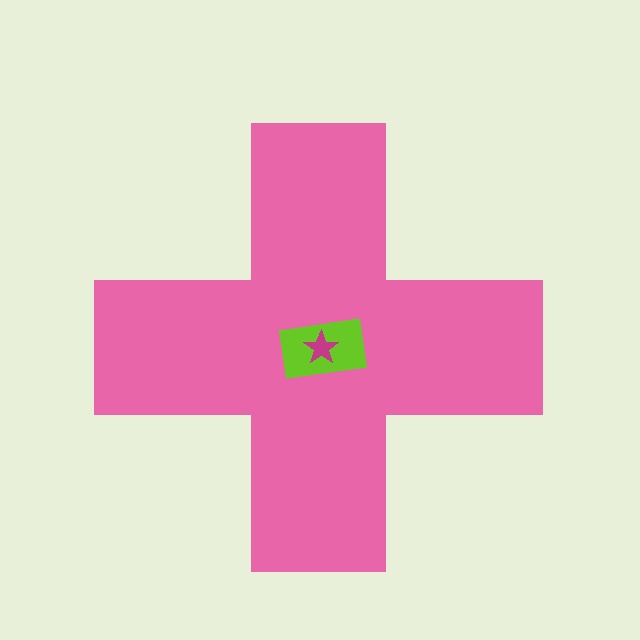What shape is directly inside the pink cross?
The lime rectangle.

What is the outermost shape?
The pink cross.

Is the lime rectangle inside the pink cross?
Yes.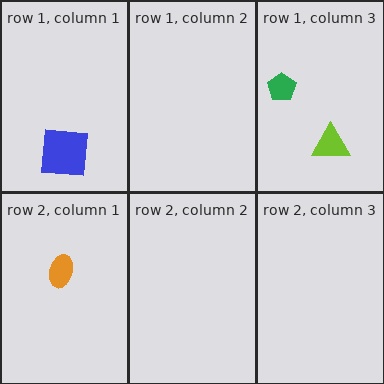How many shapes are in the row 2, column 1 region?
1.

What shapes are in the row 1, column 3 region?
The lime triangle, the green pentagon.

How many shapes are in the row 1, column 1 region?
1.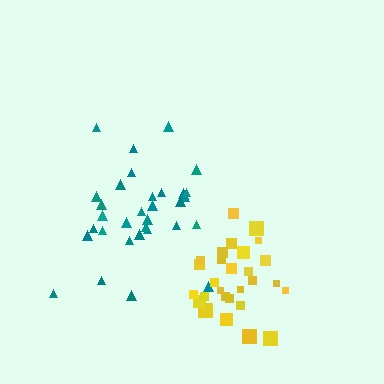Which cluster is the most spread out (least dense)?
Teal.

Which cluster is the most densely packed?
Yellow.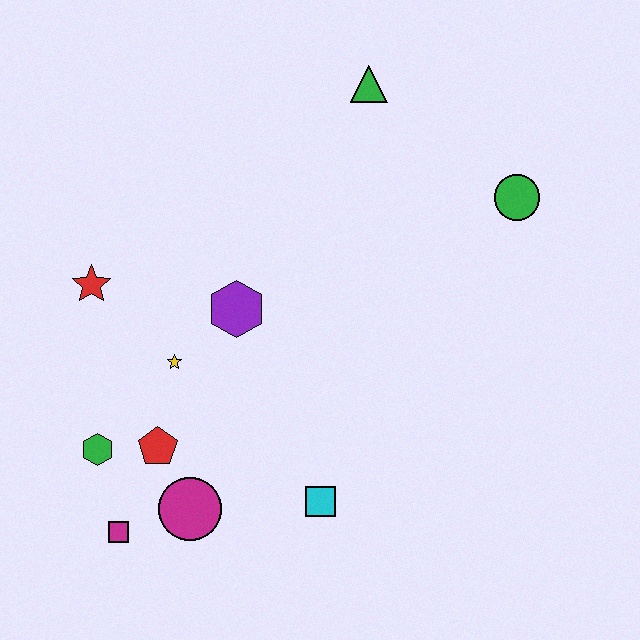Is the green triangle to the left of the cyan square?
No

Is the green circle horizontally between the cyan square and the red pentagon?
No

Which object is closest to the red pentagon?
The green hexagon is closest to the red pentagon.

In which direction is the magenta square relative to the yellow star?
The magenta square is below the yellow star.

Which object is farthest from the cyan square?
The green triangle is farthest from the cyan square.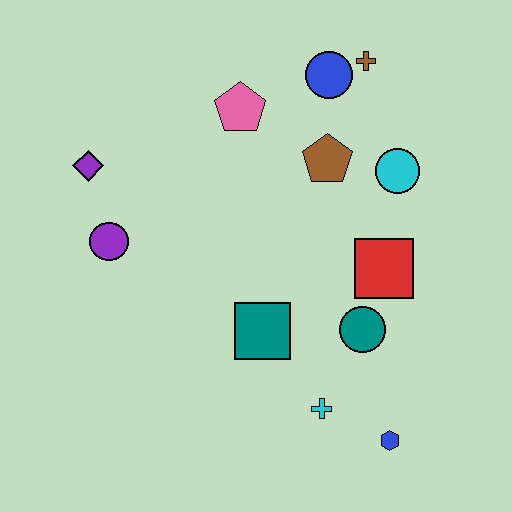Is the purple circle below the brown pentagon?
Yes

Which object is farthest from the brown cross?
The blue hexagon is farthest from the brown cross.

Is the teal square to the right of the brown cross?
No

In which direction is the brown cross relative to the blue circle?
The brown cross is to the right of the blue circle.